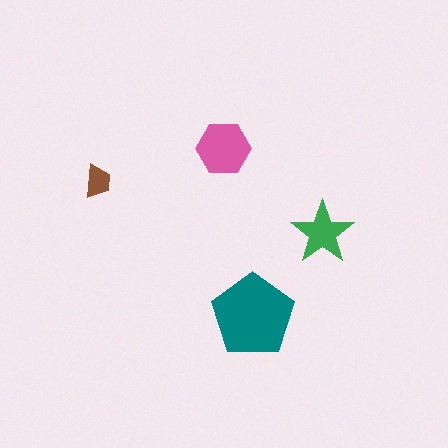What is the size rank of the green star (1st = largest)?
3rd.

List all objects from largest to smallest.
The teal pentagon, the pink hexagon, the green star, the brown trapezoid.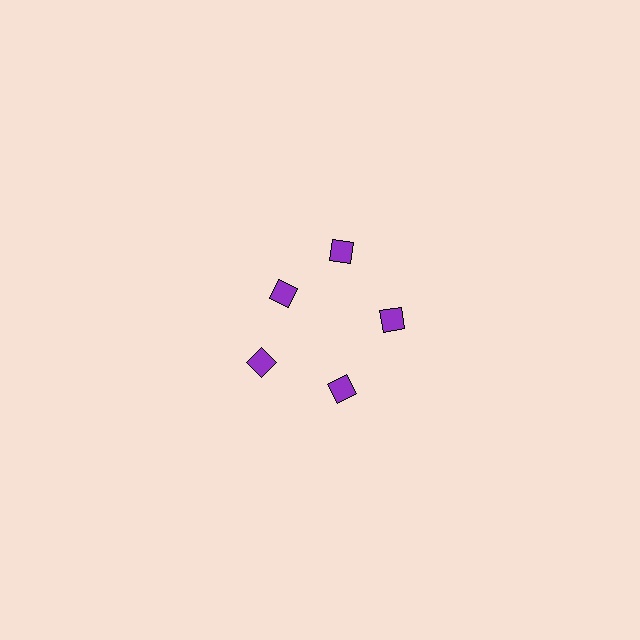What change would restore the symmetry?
The symmetry would be restored by moving it outward, back onto the ring so that all 5 diamonds sit at equal angles and equal distance from the center.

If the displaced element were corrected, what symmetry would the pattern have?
It would have 5-fold rotational symmetry — the pattern would map onto itself every 72 degrees.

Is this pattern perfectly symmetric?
No. The 5 purple diamonds are arranged in a ring, but one element near the 10 o'clock position is pulled inward toward the center, breaking the 5-fold rotational symmetry.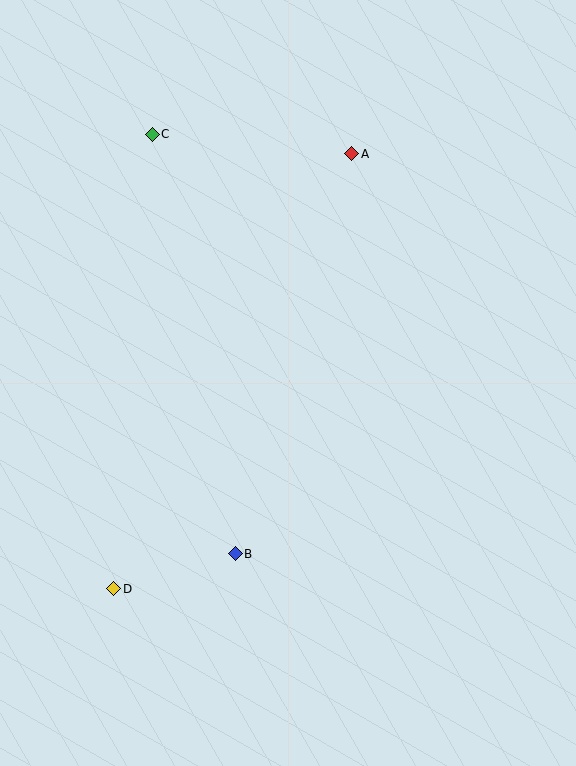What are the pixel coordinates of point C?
Point C is at (152, 134).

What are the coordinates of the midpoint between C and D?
The midpoint between C and D is at (133, 362).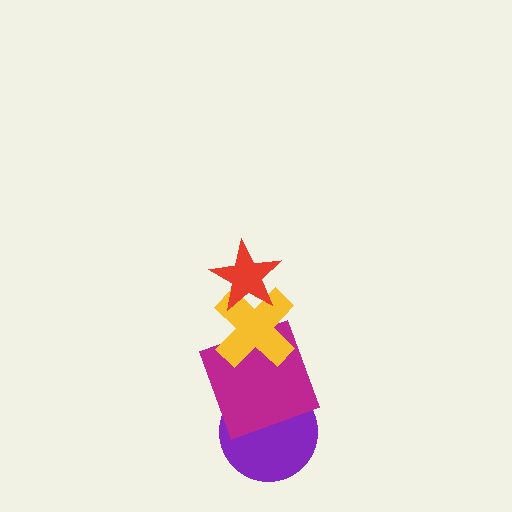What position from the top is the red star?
The red star is 1st from the top.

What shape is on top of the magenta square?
The yellow cross is on top of the magenta square.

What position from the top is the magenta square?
The magenta square is 3rd from the top.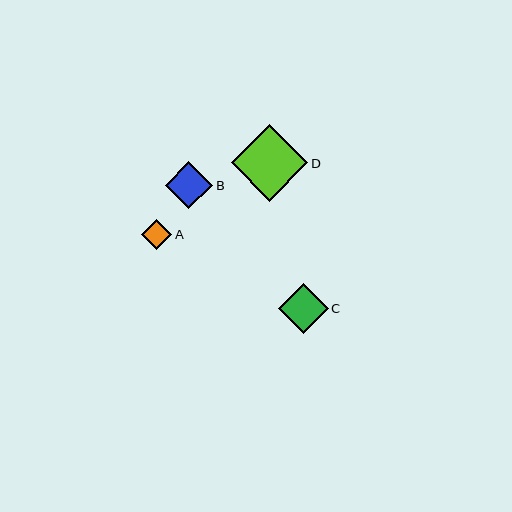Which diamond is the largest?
Diamond D is the largest with a size of approximately 76 pixels.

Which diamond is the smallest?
Diamond A is the smallest with a size of approximately 30 pixels.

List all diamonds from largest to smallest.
From largest to smallest: D, C, B, A.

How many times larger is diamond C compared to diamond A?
Diamond C is approximately 1.6 times the size of diamond A.